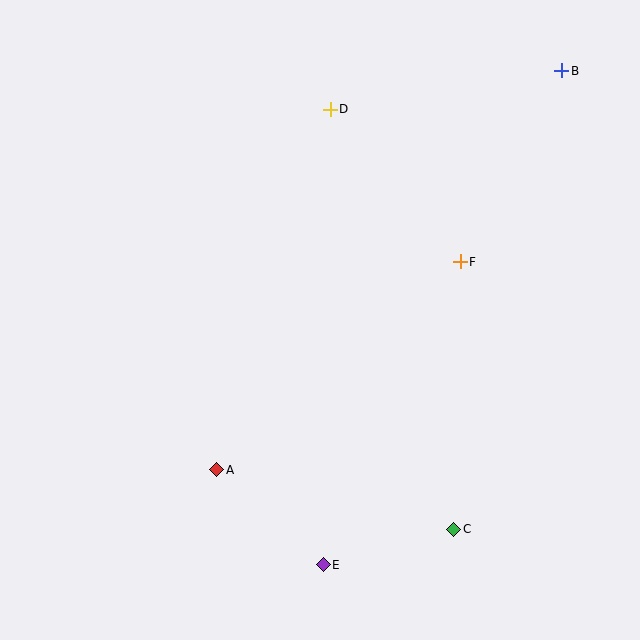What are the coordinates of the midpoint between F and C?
The midpoint between F and C is at (457, 396).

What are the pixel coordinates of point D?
Point D is at (330, 109).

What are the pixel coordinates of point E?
Point E is at (323, 565).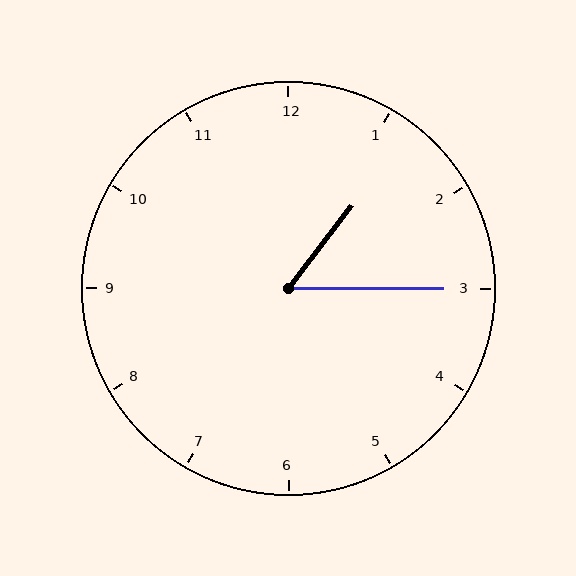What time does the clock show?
1:15.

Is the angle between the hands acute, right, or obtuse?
It is acute.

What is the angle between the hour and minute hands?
Approximately 52 degrees.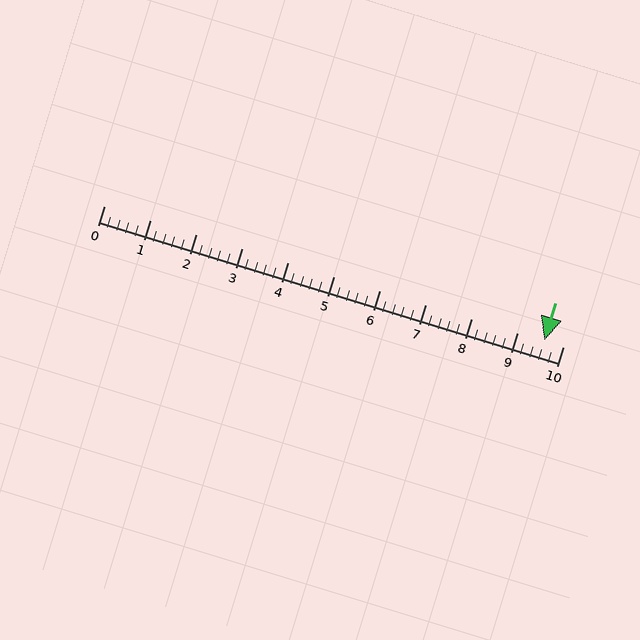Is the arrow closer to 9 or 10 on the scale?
The arrow is closer to 10.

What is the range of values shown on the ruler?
The ruler shows values from 0 to 10.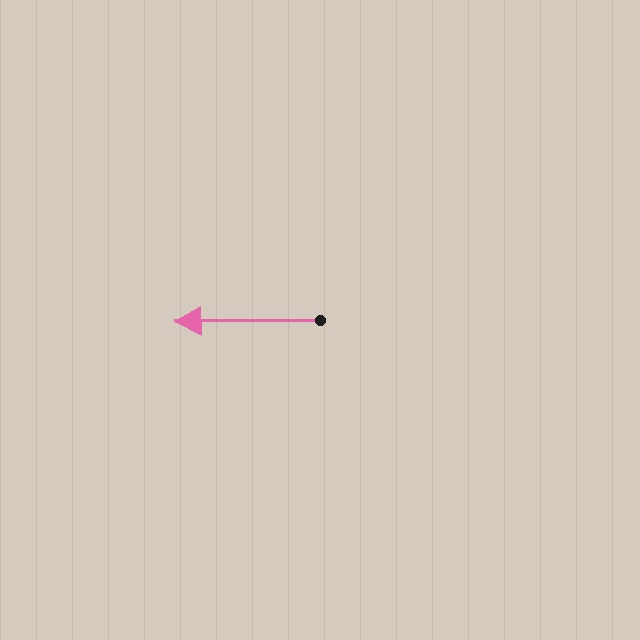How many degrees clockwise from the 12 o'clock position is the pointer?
Approximately 270 degrees.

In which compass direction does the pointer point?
West.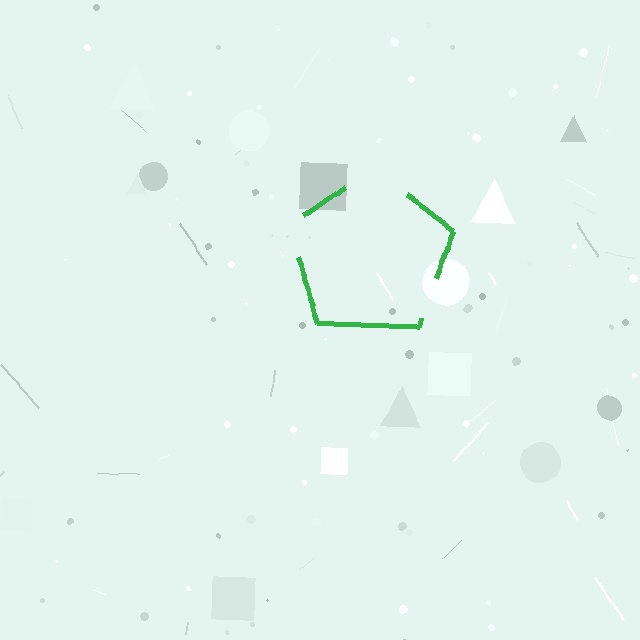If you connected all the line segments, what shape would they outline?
They would outline a pentagon.